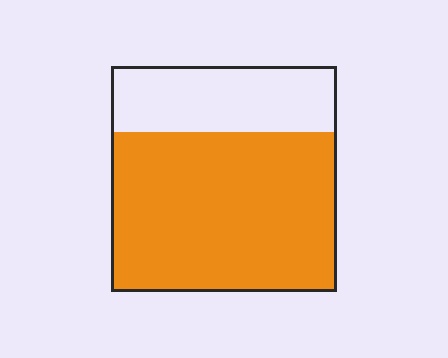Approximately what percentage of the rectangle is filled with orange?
Approximately 70%.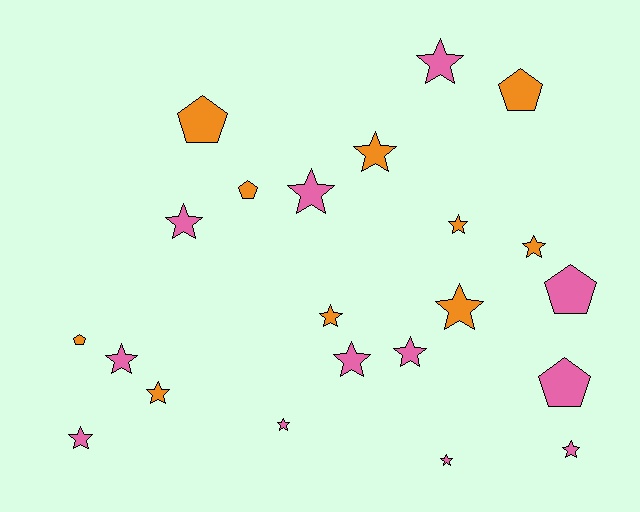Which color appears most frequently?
Pink, with 12 objects.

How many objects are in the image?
There are 22 objects.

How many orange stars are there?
There are 6 orange stars.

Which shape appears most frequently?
Star, with 16 objects.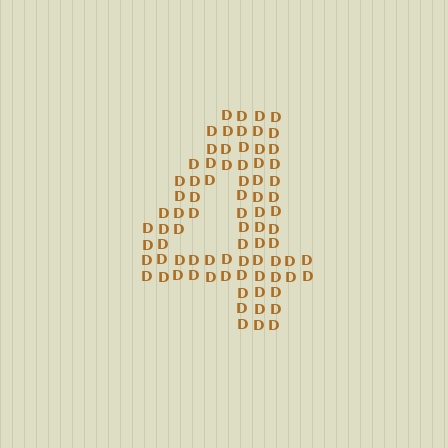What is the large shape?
The large shape is the digit 4.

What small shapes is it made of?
It is made of small letter D's.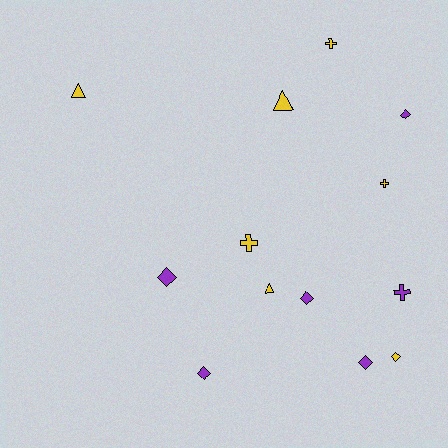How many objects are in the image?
There are 13 objects.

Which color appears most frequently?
Yellow, with 7 objects.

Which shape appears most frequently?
Diamond, with 6 objects.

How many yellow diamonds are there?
There is 1 yellow diamond.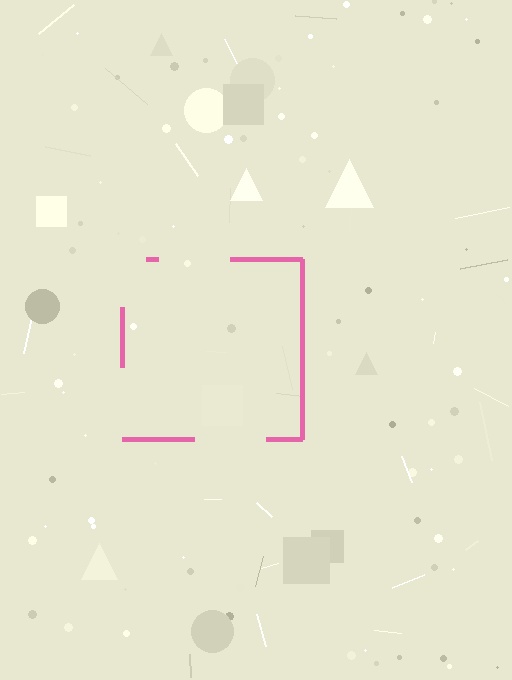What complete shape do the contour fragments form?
The contour fragments form a square.